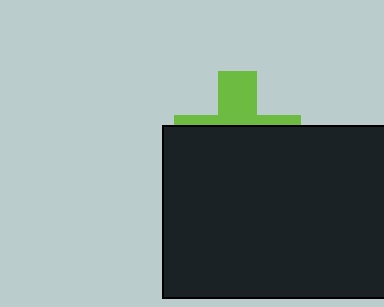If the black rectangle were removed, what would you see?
You would see the complete lime cross.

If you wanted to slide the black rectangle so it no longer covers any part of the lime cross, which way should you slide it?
Slide it down — that is the most direct way to separate the two shapes.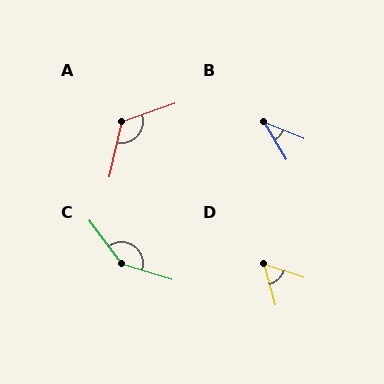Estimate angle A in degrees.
Approximately 122 degrees.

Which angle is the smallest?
B, at approximately 37 degrees.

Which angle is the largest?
C, at approximately 144 degrees.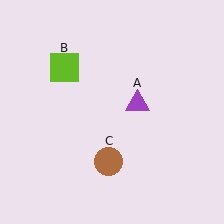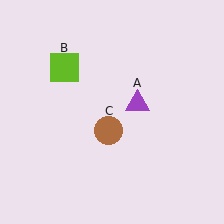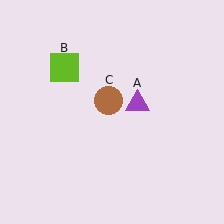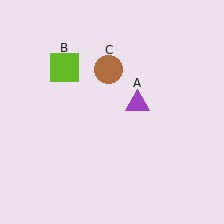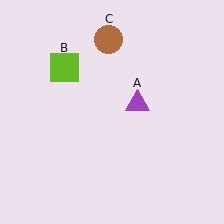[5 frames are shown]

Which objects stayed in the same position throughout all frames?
Purple triangle (object A) and lime square (object B) remained stationary.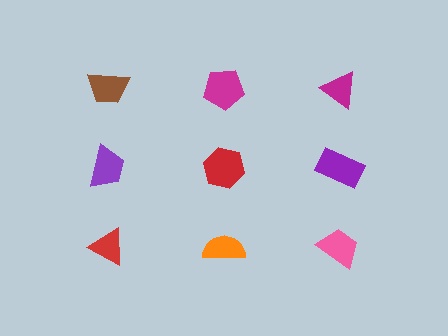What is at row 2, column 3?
A purple rectangle.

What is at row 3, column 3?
A pink trapezoid.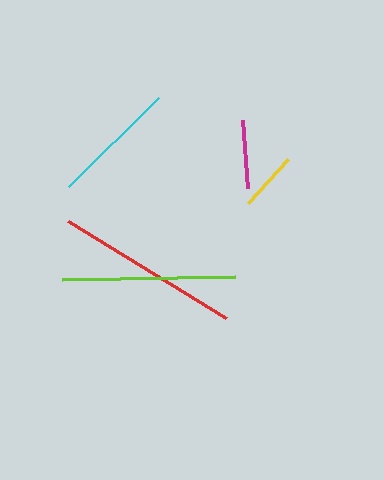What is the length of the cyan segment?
The cyan segment is approximately 126 pixels long.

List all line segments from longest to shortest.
From longest to shortest: red, lime, cyan, magenta, yellow.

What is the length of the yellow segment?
The yellow segment is approximately 60 pixels long.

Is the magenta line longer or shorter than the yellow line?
The magenta line is longer than the yellow line.